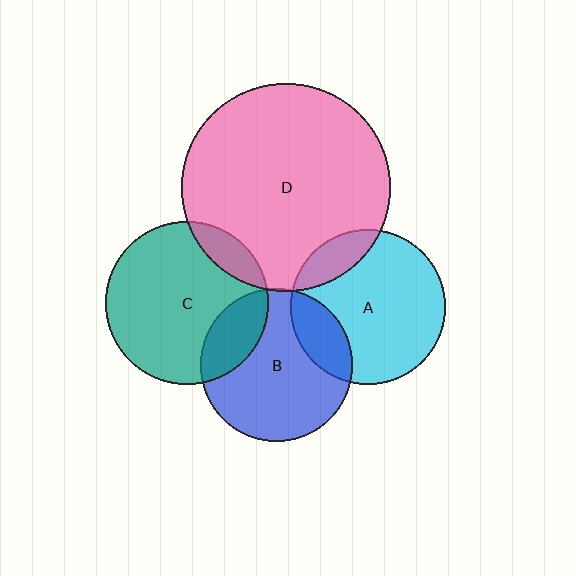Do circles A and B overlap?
Yes.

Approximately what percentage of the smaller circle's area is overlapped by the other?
Approximately 20%.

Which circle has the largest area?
Circle D (pink).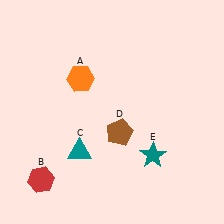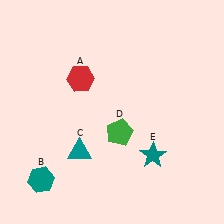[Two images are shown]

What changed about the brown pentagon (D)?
In Image 1, D is brown. In Image 2, it changed to green.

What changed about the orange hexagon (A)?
In Image 1, A is orange. In Image 2, it changed to red.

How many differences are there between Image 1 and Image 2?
There are 3 differences between the two images.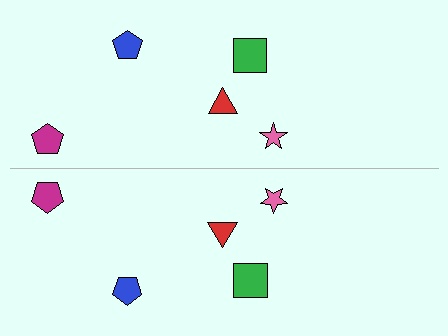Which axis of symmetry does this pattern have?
The pattern has a horizontal axis of symmetry running through the center of the image.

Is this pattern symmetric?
Yes, this pattern has bilateral (reflection) symmetry.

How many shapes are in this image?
There are 10 shapes in this image.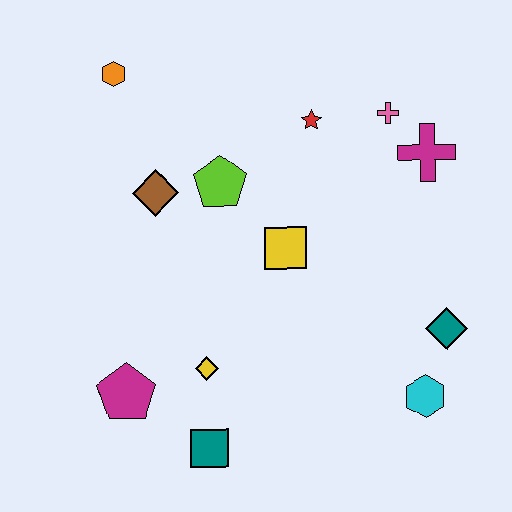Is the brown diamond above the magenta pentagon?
Yes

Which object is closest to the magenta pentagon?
The yellow diamond is closest to the magenta pentagon.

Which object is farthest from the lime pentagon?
The cyan hexagon is farthest from the lime pentagon.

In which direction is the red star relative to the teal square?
The red star is above the teal square.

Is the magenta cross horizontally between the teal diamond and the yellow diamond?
Yes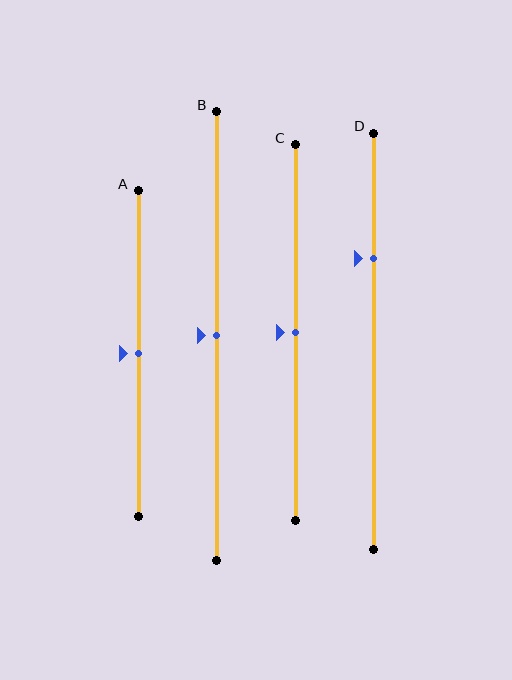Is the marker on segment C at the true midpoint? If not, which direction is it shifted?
Yes, the marker on segment C is at the true midpoint.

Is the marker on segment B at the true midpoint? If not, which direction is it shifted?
Yes, the marker on segment B is at the true midpoint.